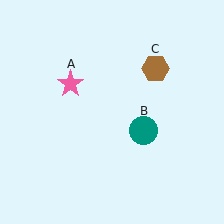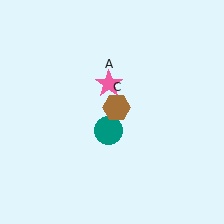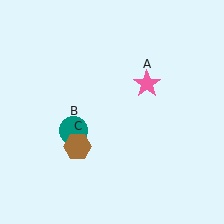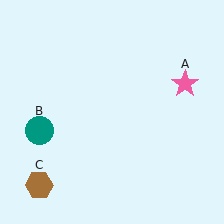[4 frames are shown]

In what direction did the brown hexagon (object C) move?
The brown hexagon (object C) moved down and to the left.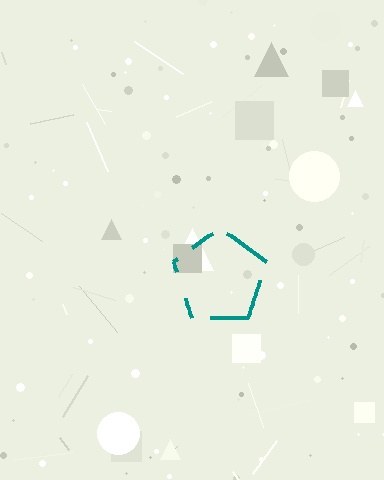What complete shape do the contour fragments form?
The contour fragments form a pentagon.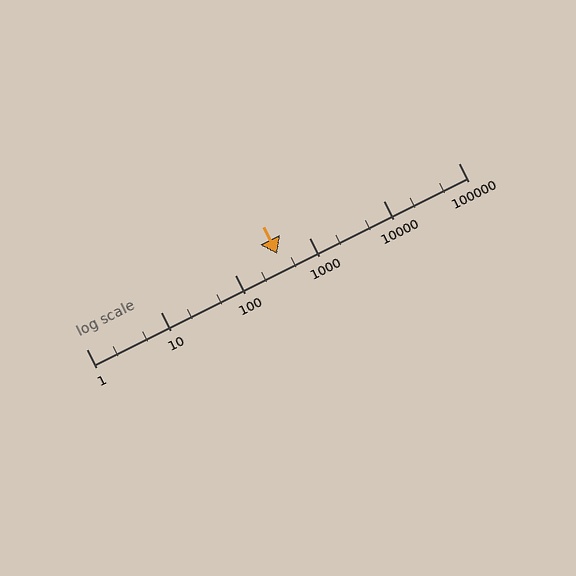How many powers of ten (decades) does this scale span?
The scale spans 5 decades, from 1 to 100000.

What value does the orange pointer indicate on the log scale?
The pointer indicates approximately 370.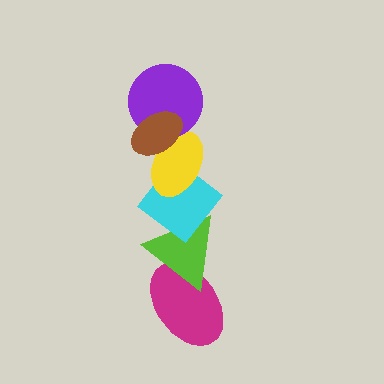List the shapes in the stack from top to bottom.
From top to bottom: the brown ellipse, the purple circle, the yellow ellipse, the cyan diamond, the lime triangle, the magenta ellipse.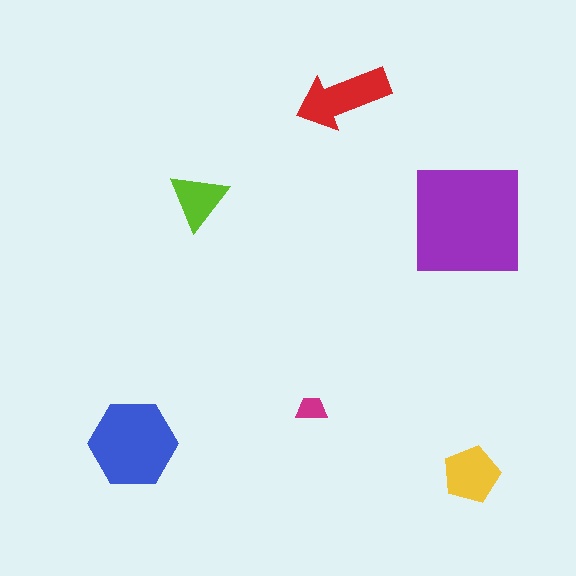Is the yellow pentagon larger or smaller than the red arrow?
Smaller.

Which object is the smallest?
The magenta trapezoid.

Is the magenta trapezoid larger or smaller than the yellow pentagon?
Smaller.